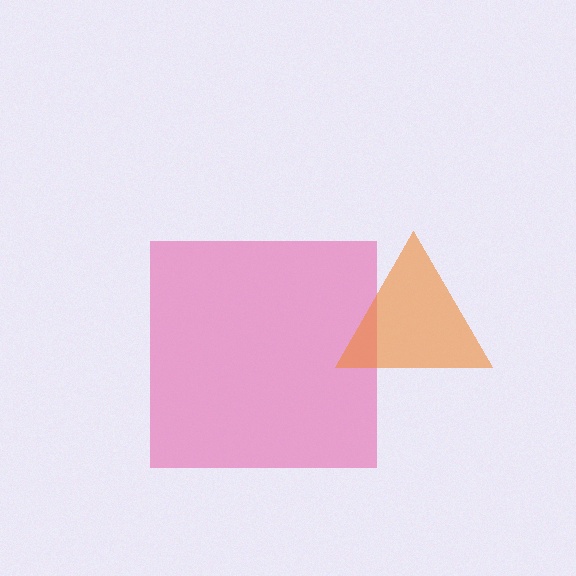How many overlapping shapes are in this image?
There are 2 overlapping shapes in the image.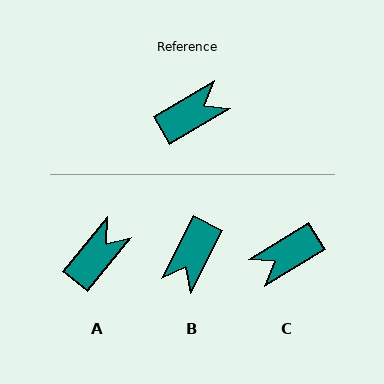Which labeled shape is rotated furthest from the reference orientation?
C, about 179 degrees away.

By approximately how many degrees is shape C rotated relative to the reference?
Approximately 179 degrees clockwise.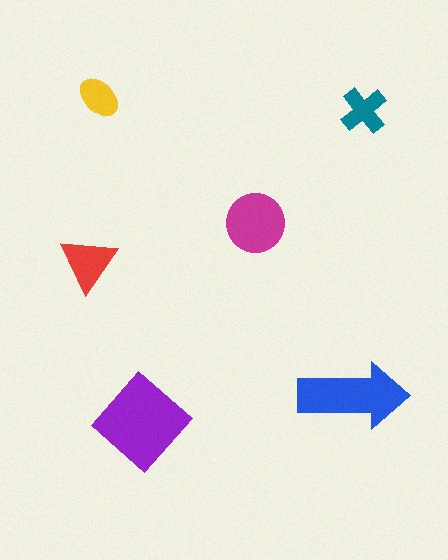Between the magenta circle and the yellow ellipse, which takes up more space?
The magenta circle.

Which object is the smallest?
The yellow ellipse.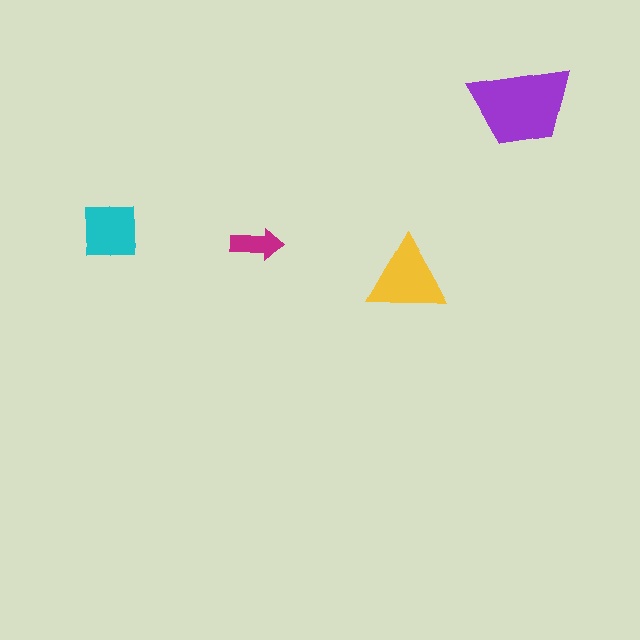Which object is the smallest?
The magenta arrow.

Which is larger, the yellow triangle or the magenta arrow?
The yellow triangle.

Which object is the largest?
The purple trapezoid.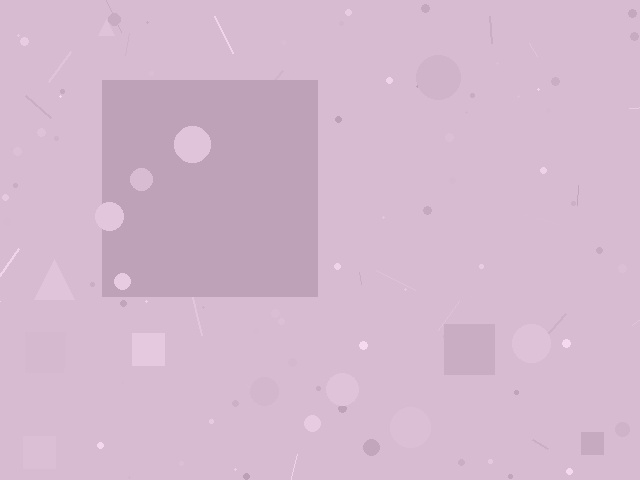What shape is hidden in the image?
A square is hidden in the image.